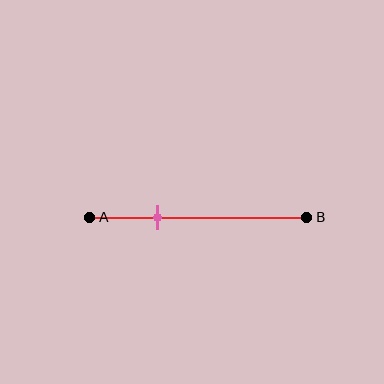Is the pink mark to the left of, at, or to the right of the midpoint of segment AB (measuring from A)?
The pink mark is to the left of the midpoint of segment AB.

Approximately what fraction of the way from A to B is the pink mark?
The pink mark is approximately 30% of the way from A to B.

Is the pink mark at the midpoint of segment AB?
No, the mark is at about 30% from A, not at the 50% midpoint.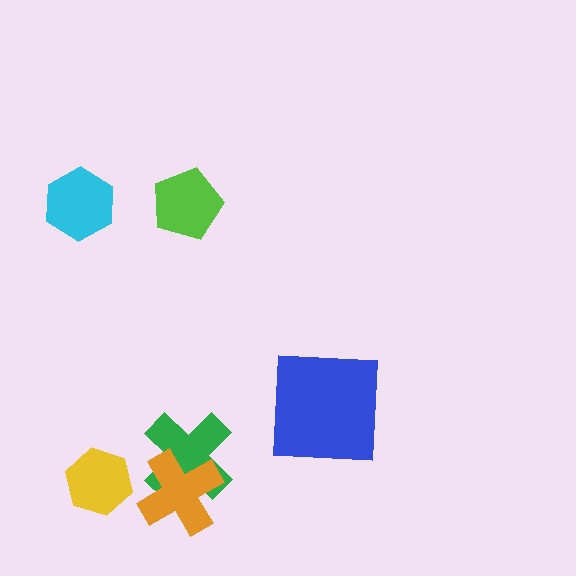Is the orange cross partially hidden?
No, no other shape covers it.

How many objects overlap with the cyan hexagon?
0 objects overlap with the cyan hexagon.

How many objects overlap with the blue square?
0 objects overlap with the blue square.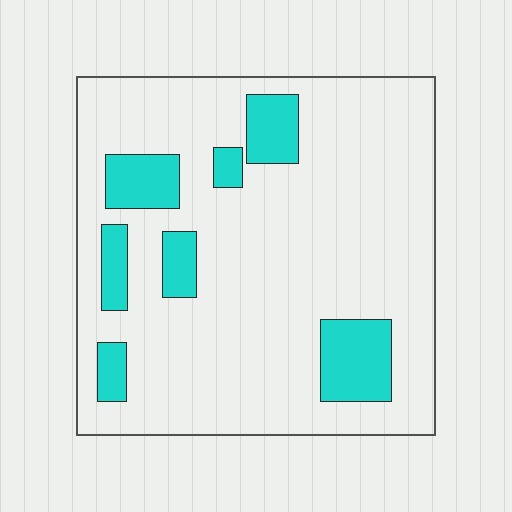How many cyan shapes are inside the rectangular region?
7.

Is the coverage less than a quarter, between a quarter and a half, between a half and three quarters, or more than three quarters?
Less than a quarter.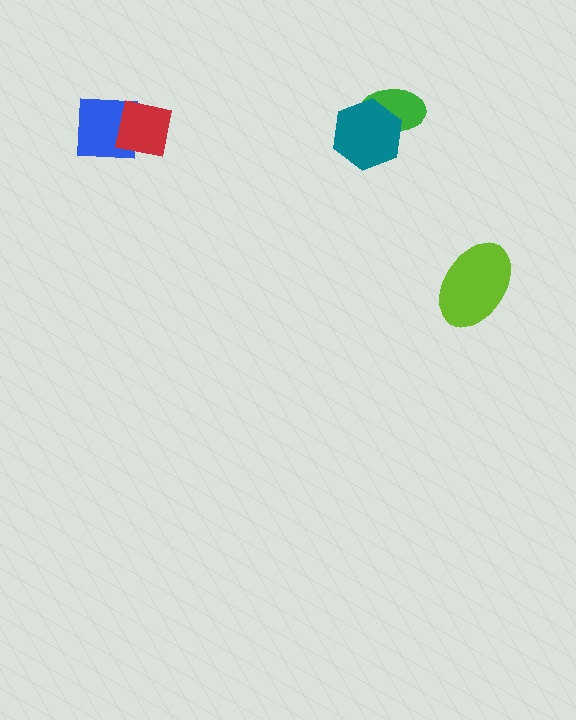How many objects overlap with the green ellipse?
1 object overlaps with the green ellipse.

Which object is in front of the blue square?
The red square is in front of the blue square.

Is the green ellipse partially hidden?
Yes, it is partially covered by another shape.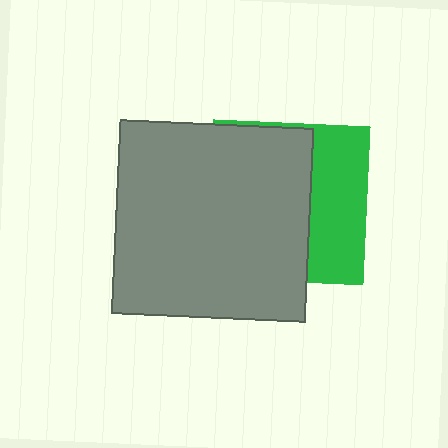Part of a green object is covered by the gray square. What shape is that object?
It is a square.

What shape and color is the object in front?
The object in front is a gray square.